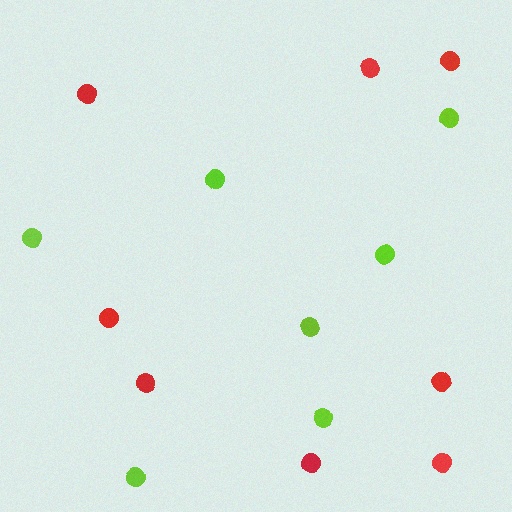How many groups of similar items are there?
There are 2 groups: one group of red circles (8) and one group of lime circles (7).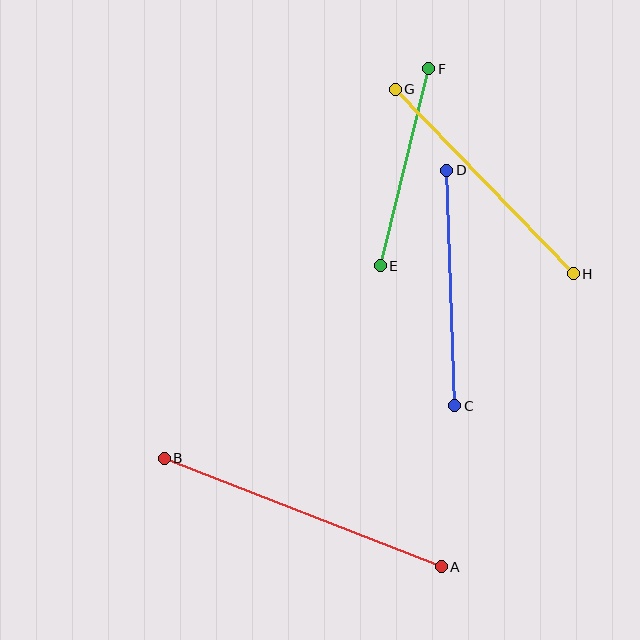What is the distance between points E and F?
The distance is approximately 203 pixels.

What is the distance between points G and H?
The distance is approximately 257 pixels.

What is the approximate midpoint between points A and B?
The midpoint is at approximately (303, 512) pixels.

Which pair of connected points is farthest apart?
Points A and B are farthest apart.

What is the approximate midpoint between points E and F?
The midpoint is at approximately (404, 167) pixels.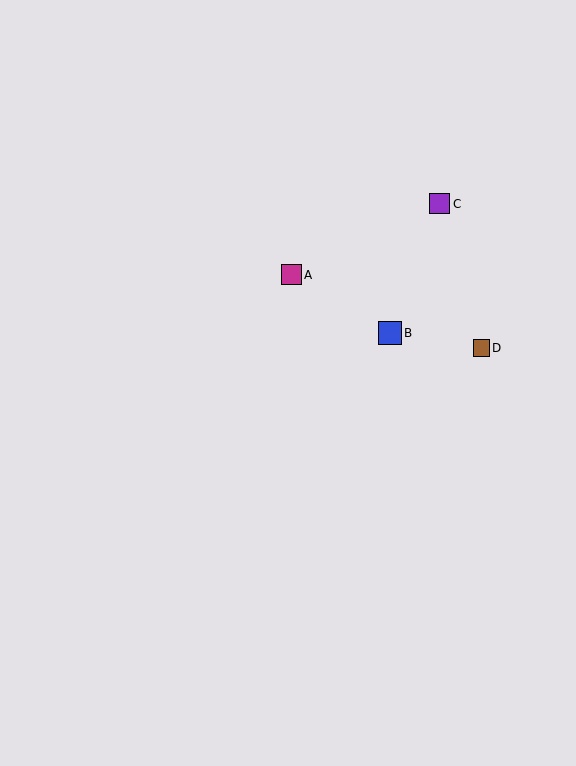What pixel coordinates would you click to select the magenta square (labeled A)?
Click at (291, 275) to select the magenta square A.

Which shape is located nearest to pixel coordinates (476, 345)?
The brown square (labeled D) at (481, 348) is nearest to that location.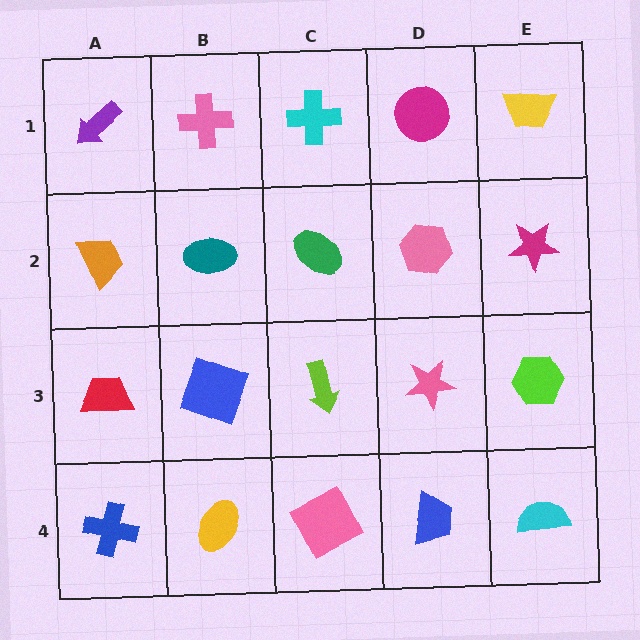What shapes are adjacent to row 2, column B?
A pink cross (row 1, column B), a blue square (row 3, column B), an orange trapezoid (row 2, column A), a green ellipse (row 2, column C).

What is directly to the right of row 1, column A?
A pink cross.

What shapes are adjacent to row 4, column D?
A pink star (row 3, column D), a pink square (row 4, column C), a cyan semicircle (row 4, column E).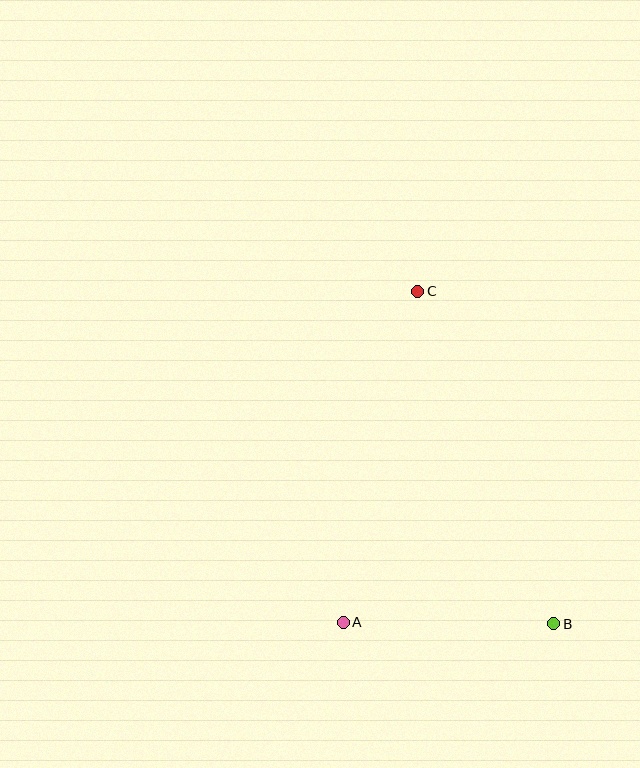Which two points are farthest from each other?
Points B and C are farthest from each other.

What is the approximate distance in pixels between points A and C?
The distance between A and C is approximately 340 pixels.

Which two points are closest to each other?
Points A and B are closest to each other.